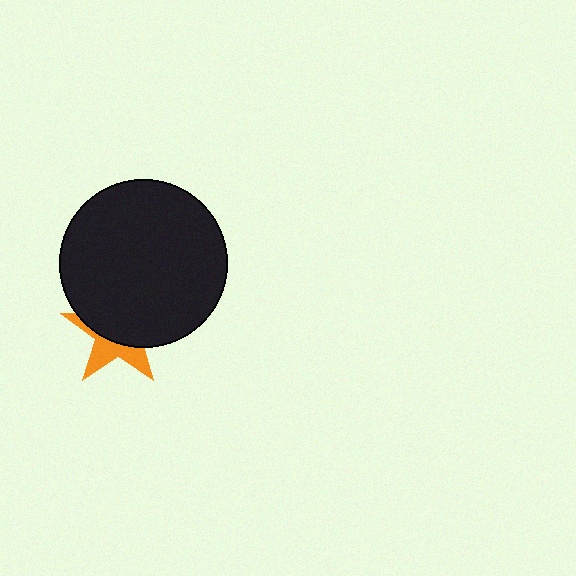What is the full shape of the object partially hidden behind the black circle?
The partially hidden object is an orange star.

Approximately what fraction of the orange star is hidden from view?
Roughly 61% of the orange star is hidden behind the black circle.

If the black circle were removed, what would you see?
You would see the complete orange star.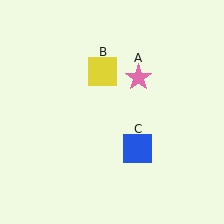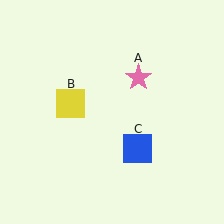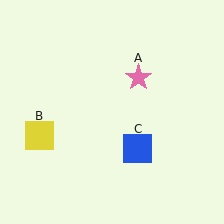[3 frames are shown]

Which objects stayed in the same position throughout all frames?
Pink star (object A) and blue square (object C) remained stationary.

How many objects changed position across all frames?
1 object changed position: yellow square (object B).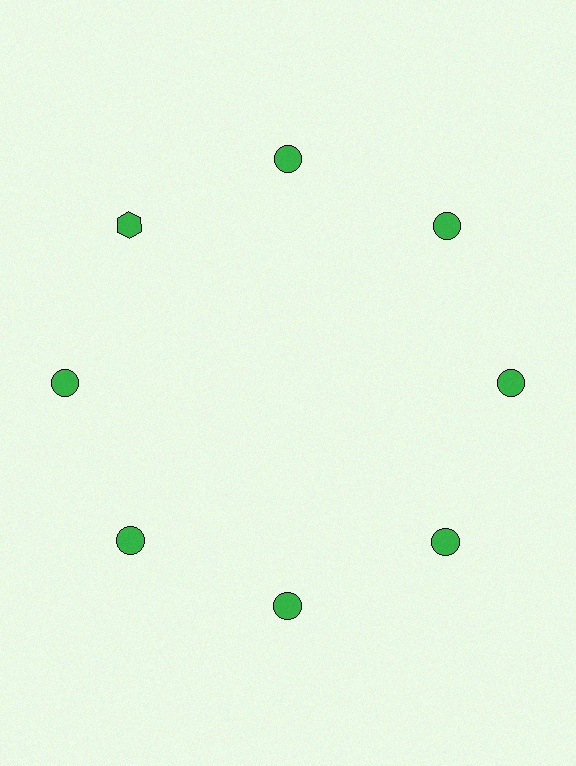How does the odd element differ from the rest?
It has a different shape: hexagon instead of circle.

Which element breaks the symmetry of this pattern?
The green hexagon at roughly the 10 o'clock position breaks the symmetry. All other shapes are green circles.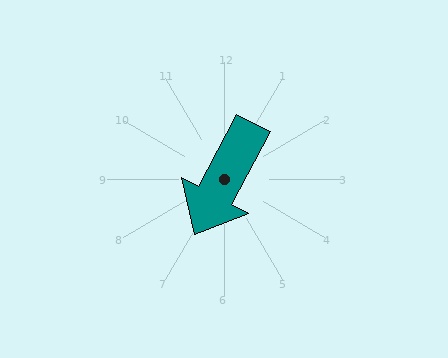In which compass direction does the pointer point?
Southwest.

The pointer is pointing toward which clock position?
Roughly 7 o'clock.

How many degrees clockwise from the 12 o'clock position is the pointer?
Approximately 208 degrees.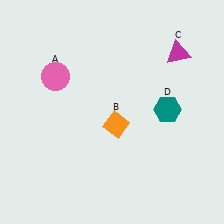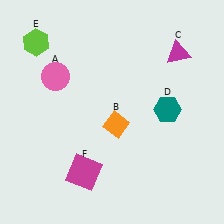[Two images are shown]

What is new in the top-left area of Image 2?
A lime hexagon (E) was added in the top-left area of Image 2.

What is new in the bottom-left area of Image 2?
A magenta square (F) was added in the bottom-left area of Image 2.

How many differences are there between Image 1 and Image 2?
There are 2 differences between the two images.